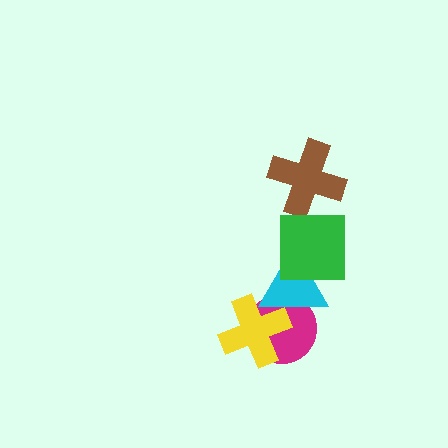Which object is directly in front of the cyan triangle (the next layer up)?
The yellow cross is directly in front of the cyan triangle.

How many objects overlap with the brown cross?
0 objects overlap with the brown cross.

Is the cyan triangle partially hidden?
Yes, it is partially covered by another shape.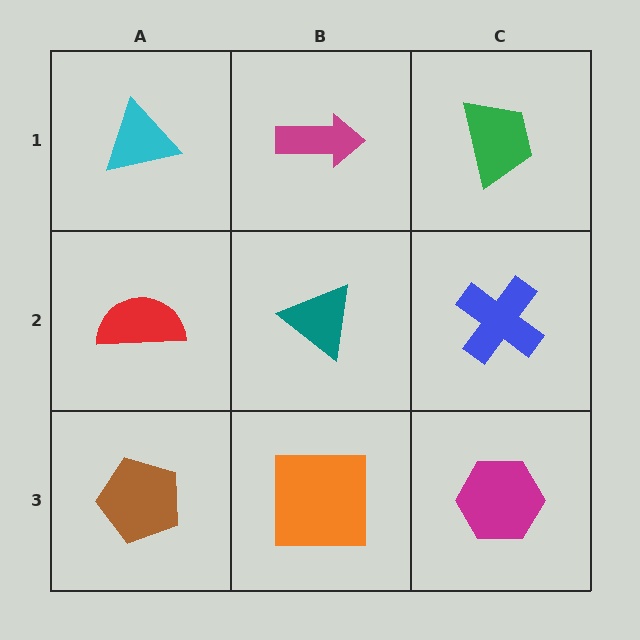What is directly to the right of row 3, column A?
An orange square.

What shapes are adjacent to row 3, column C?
A blue cross (row 2, column C), an orange square (row 3, column B).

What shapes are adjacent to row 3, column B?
A teal triangle (row 2, column B), a brown pentagon (row 3, column A), a magenta hexagon (row 3, column C).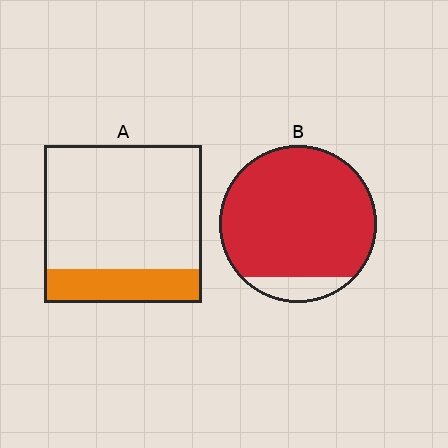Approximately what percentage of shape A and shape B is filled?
A is approximately 20% and B is approximately 90%.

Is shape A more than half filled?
No.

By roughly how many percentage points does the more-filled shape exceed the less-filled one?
By roughly 70 percentage points (B over A).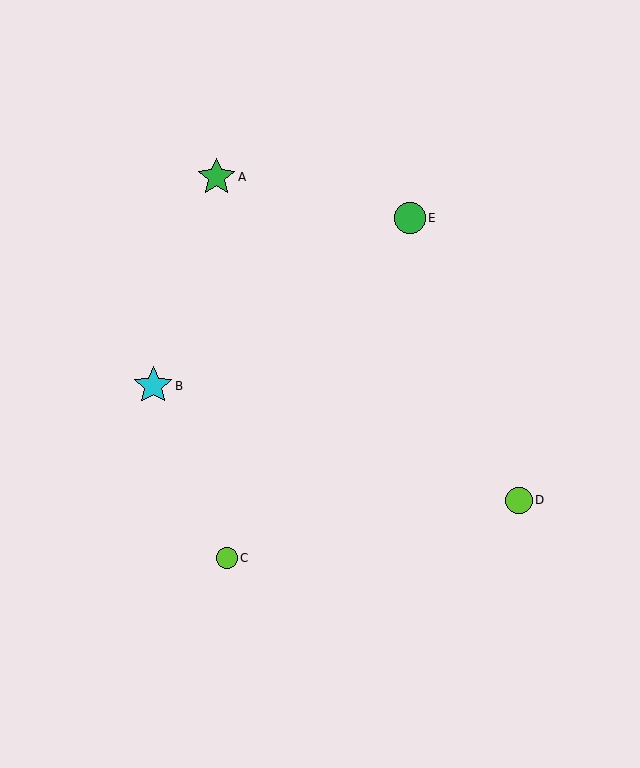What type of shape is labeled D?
Shape D is a lime circle.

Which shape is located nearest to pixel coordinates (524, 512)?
The lime circle (labeled D) at (519, 500) is nearest to that location.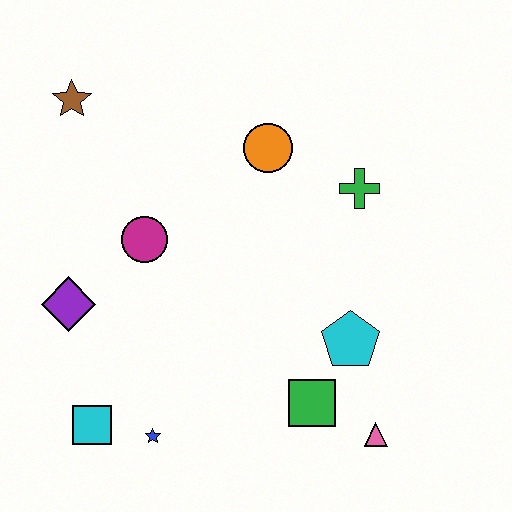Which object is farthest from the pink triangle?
The brown star is farthest from the pink triangle.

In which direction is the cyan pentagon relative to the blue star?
The cyan pentagon is to the right of the blue star.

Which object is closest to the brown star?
The magenta circle is closest to the brown star.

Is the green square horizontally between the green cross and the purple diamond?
Yes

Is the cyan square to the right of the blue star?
No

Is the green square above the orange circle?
No